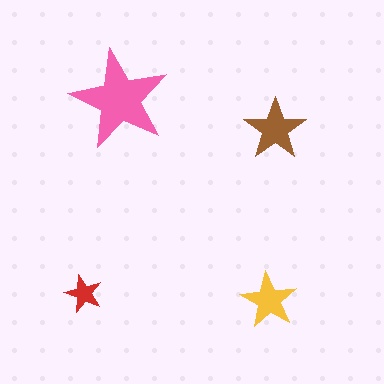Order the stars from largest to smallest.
the pink one, the brown one, the yellow one, the red one.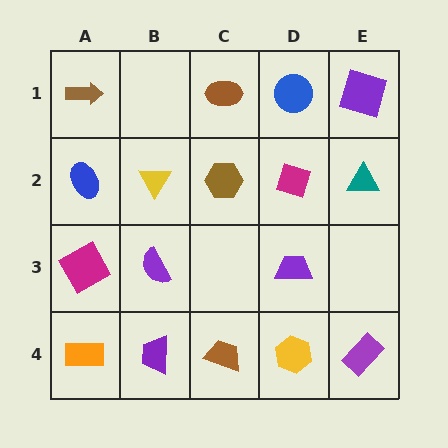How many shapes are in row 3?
3 shapes.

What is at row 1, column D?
A blue circle.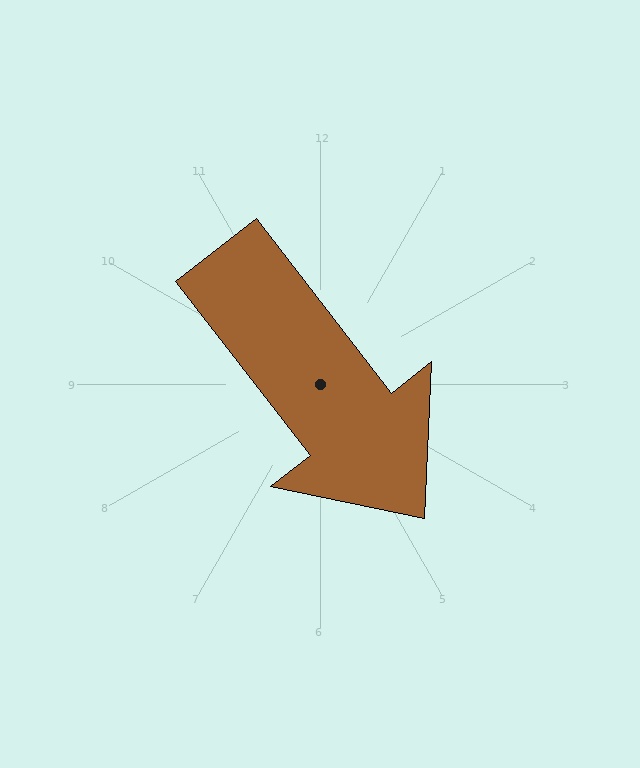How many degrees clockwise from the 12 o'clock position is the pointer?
Approximately 142 degrees.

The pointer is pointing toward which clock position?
Roughly 5 o'clock.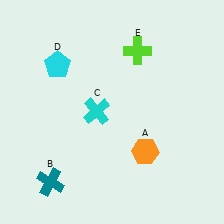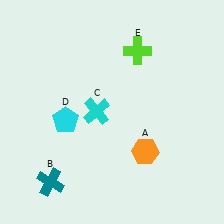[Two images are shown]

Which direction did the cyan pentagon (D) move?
The cyan pentagon (D) moved down.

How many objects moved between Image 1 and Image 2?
1 object moved between the two images.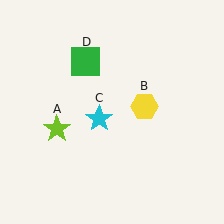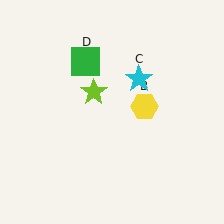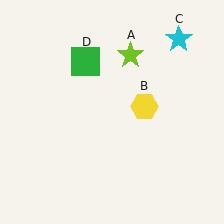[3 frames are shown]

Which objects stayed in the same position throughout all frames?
Yellow hexagon (object B) and green square (object D) remained stationary.